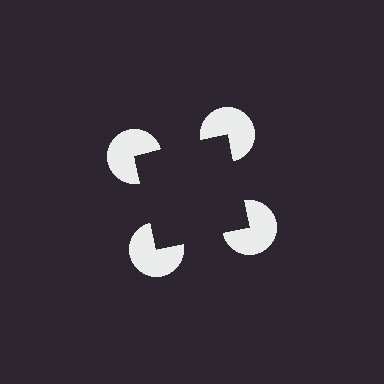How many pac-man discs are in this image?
There are 4 — one at each vertex of the illusory square.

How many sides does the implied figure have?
4 sides.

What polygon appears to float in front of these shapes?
An illusory square — its edges are inferred from the aligned wedge cuts in the pac-man discs, not physically drawn.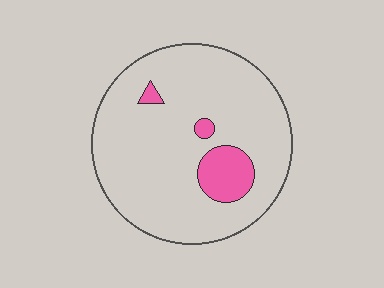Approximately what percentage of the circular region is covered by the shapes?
Approximately 10%.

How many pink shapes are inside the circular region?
3.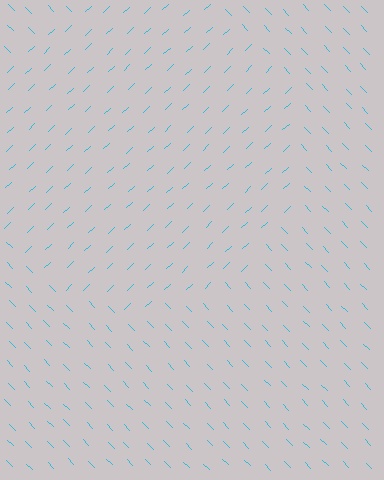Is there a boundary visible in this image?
Yes, there is a texture boundary formed by a change in line orientation.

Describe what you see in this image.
The image is filled with small cyan line segments. A circle region in the image has lines oriented differently from the surrounding lines, creating a visible texture boundary.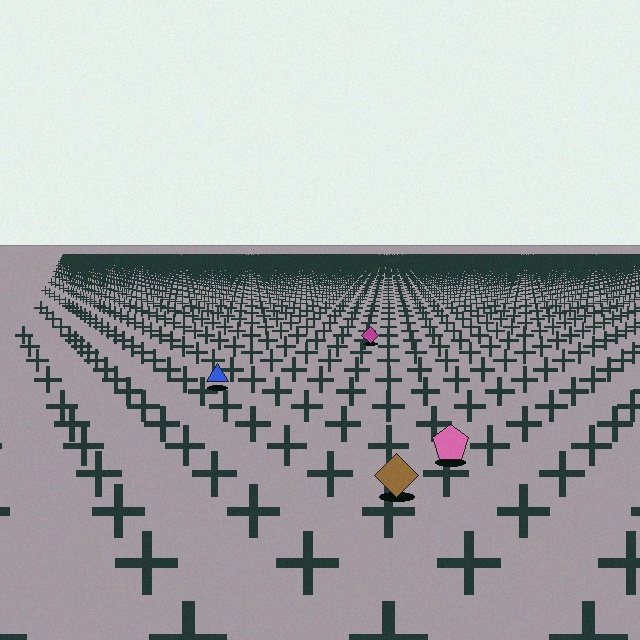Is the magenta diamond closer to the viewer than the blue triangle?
No. The blue triangle is closer — you can tell from the texture gradient: the ground texture is coarser near it.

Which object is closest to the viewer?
The brown diamond is closest. The texture marks near it are larger and more spread out.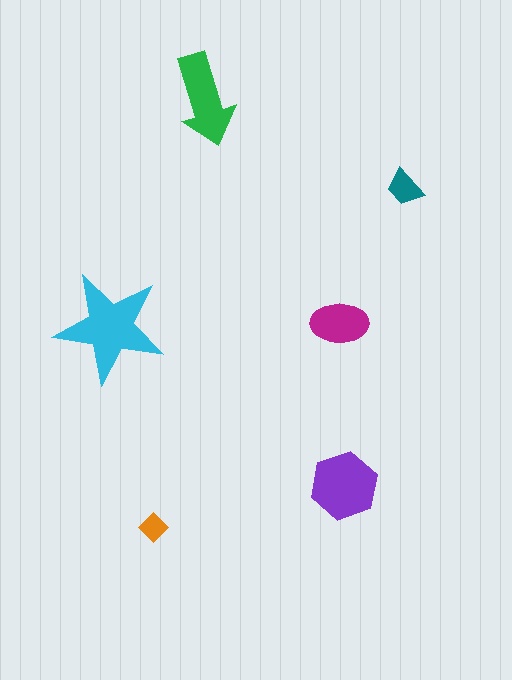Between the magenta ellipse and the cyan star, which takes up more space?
The cyan star.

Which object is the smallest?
The orange diamond.